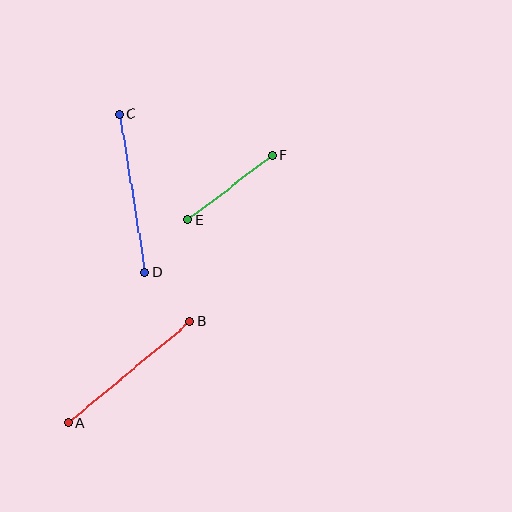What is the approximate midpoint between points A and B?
The midpoint is at approximately (129, 372) pixels.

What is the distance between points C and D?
The distance is approximately 160 pixels.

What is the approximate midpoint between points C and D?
The midpoint is at approximately (132, 193) pixels.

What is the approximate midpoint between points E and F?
The midpoint is at approximately (230, 188) pixels.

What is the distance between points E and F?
The distance is approximately 106 pixels.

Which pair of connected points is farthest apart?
Points C and D are farthest apart.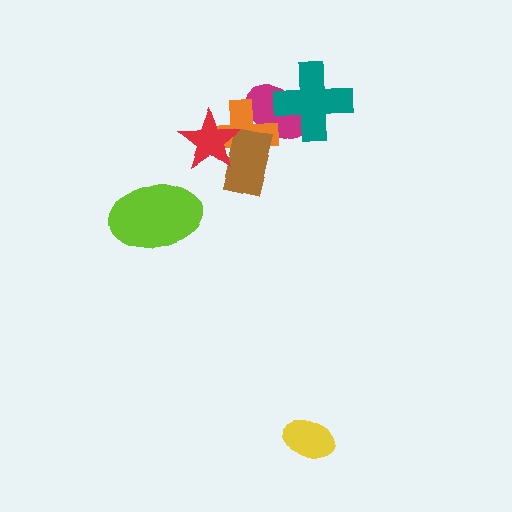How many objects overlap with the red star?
2 objects overlap with the red star.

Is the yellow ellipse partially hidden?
No, no other shape covers it.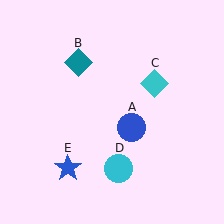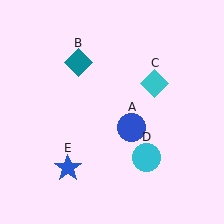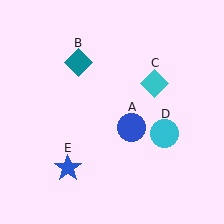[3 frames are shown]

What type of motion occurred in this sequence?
The cyan circle (object D) rotated counterclockwise around the center of the scene.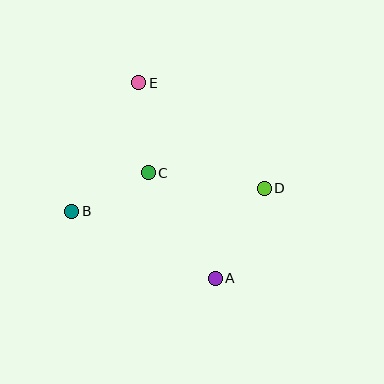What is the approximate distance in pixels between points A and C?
The distance between A and C is approximately 125 pixels.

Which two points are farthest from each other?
Points A and E are farthest from each other.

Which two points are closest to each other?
Points B and C are closest to each other.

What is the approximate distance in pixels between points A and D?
The distance between A and D is approximately 102 pixels.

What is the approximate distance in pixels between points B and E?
The distance between B and E is approximately 145 pixels.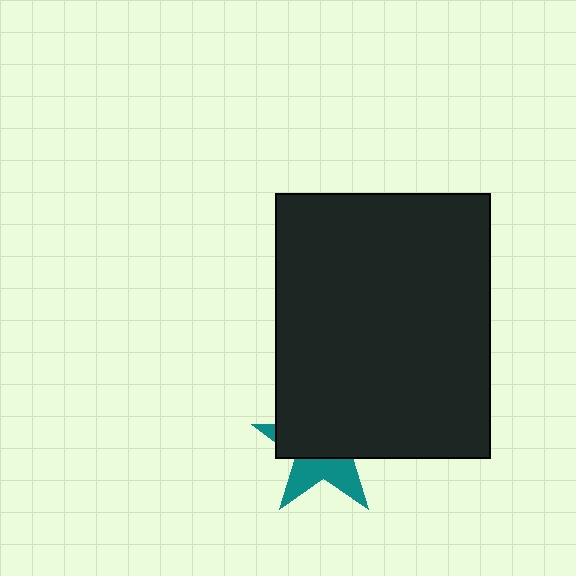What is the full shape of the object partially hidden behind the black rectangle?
The partially hidden object is a teal star.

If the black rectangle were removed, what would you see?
You would see the complete teal star.